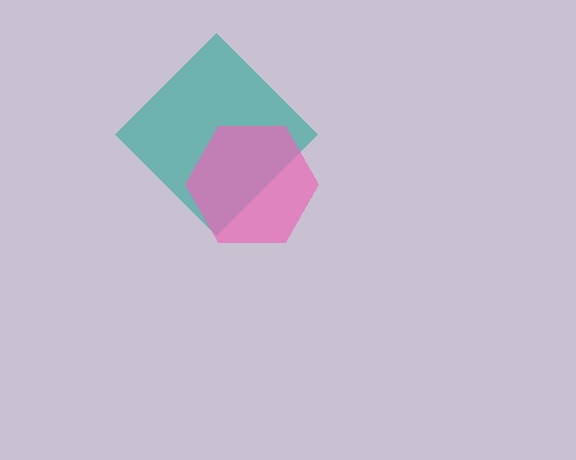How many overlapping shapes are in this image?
There are 2 overlapping shapes in the image.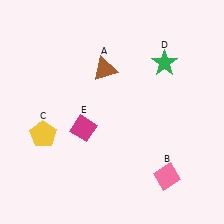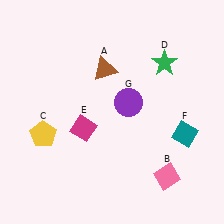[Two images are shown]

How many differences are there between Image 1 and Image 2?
There are 2 differences between the two images.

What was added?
A teal diamond (F), a purple circle (G) were added in Image 2.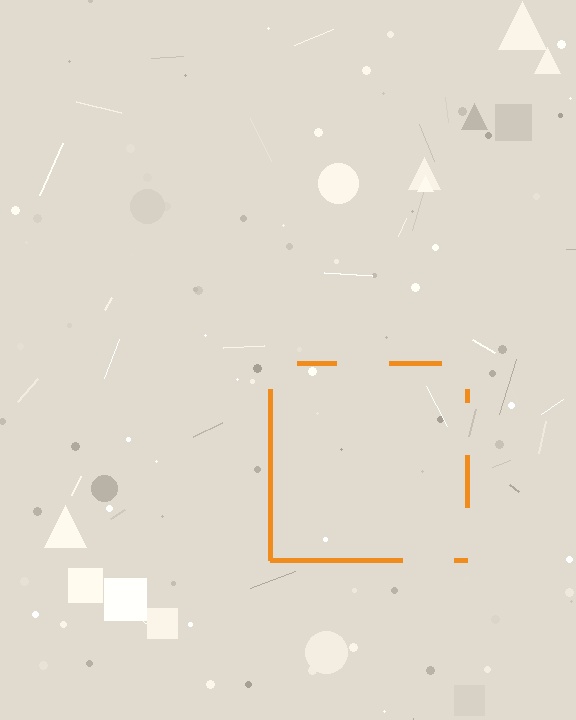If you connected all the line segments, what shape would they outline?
They would outline a square.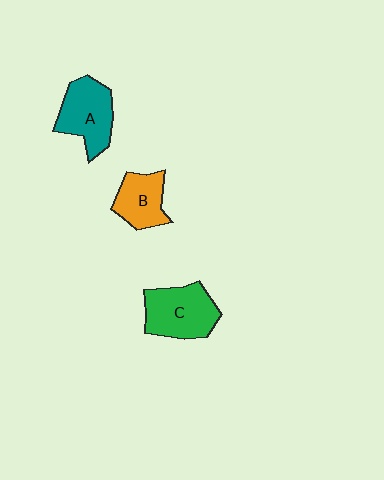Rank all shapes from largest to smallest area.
From largest to smallest: C (green), A (teal), B (orange).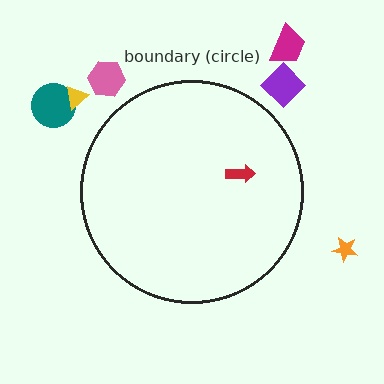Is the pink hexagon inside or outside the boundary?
Outside.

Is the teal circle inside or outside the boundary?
Outside.